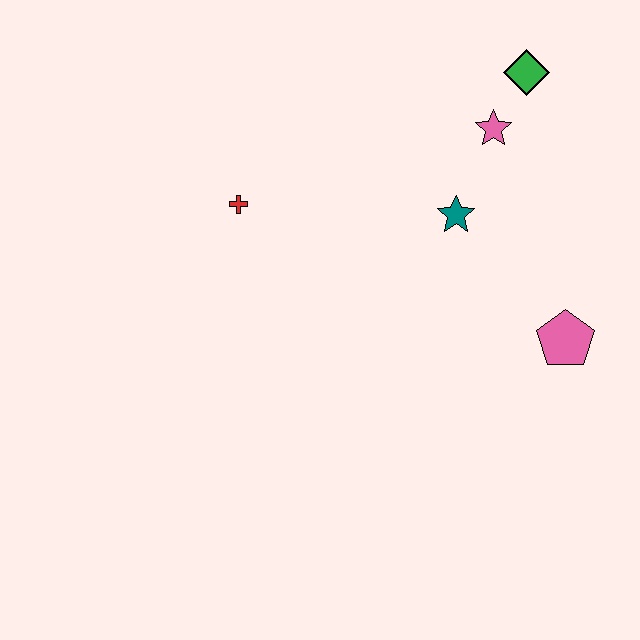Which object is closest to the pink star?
The green diamond is closest to the pink star.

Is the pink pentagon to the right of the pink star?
Yes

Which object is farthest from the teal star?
The red cross is farthest from the teal star.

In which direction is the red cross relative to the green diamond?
The red cross is to the left of the green diamond.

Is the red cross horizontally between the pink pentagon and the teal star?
No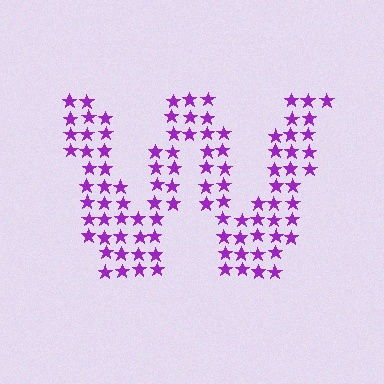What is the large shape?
The large shape is the letter W.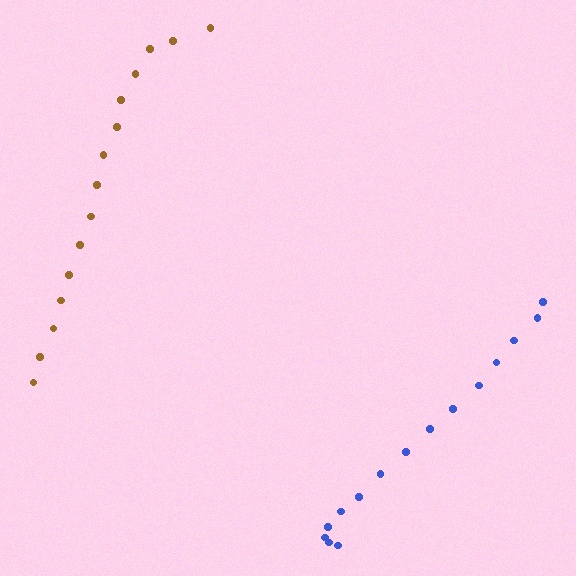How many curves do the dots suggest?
There are 2 distinct paths.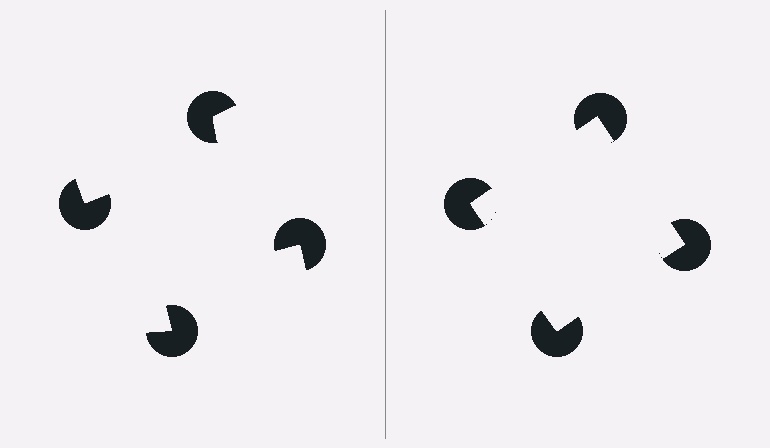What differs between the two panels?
The pac-man discs are positioned identically on both sides; only the wedge orientations differ. On the right they align to a square; on the left they are misaligned.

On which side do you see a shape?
An illusory square appears on the right side. On the left side the wedge cuts are rotated, so no coherent shape forms.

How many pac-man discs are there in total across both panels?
8 — 4 on each side.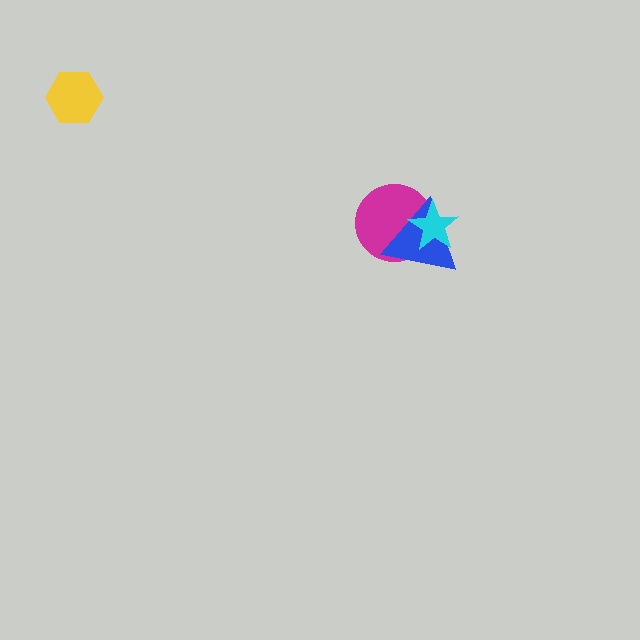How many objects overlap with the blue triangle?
2 objects overlap with the blue triangle.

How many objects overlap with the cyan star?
2 objects overlap with the cyan star.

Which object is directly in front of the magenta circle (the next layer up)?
The blue triangle is directly in front of the magenta circle.